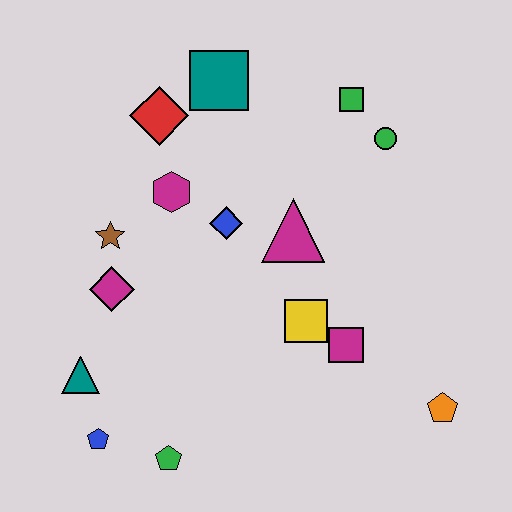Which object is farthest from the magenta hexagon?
The orange pentagon is farthest from the magenta hexagon.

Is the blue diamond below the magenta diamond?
No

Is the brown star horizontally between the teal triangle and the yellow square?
Yes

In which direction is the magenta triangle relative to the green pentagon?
The magenta triangle is above the green pentagon.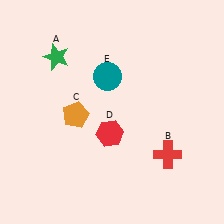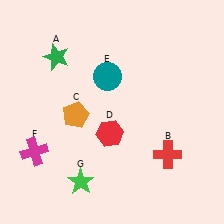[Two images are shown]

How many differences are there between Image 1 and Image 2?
There are 2 differences between the two images.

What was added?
A magenta cross (F), a green star (G) were added in Image 2.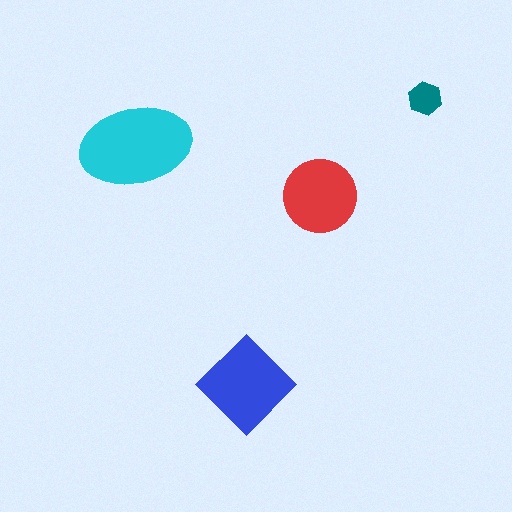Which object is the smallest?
The teal hexagon.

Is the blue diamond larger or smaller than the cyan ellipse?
Smaller.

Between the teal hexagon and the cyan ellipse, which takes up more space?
The cyan ellipse.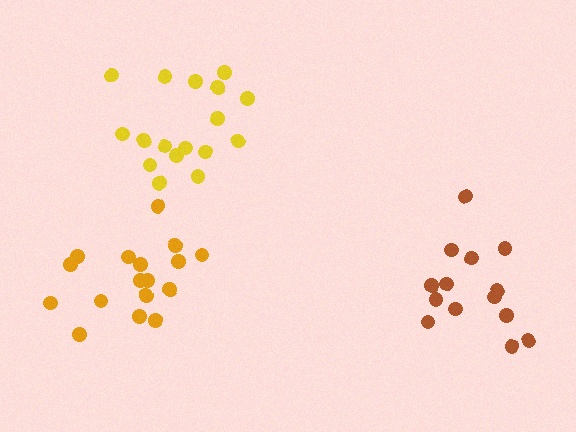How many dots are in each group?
Group 1: 17 dots, Group 2: 17 dots, Group 3: 14 dots (48 total).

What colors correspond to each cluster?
The clusters are colored: yellow, orange, brown.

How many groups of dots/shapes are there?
There are 3 groups.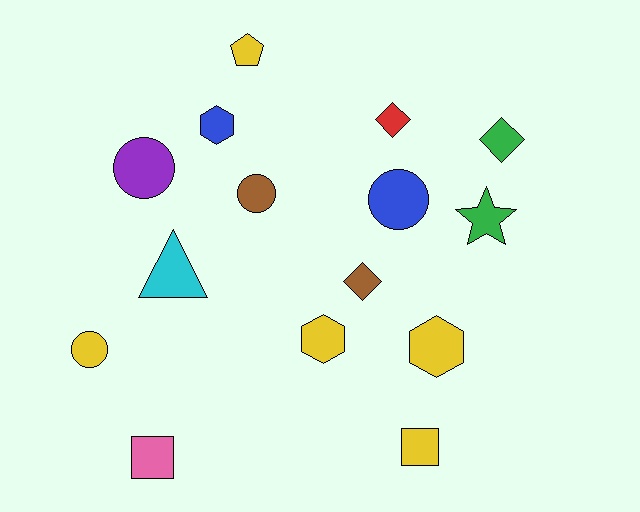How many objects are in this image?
There are 15 objects.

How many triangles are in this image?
There is 1 triangle.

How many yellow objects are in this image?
There are 5 yellow objects.